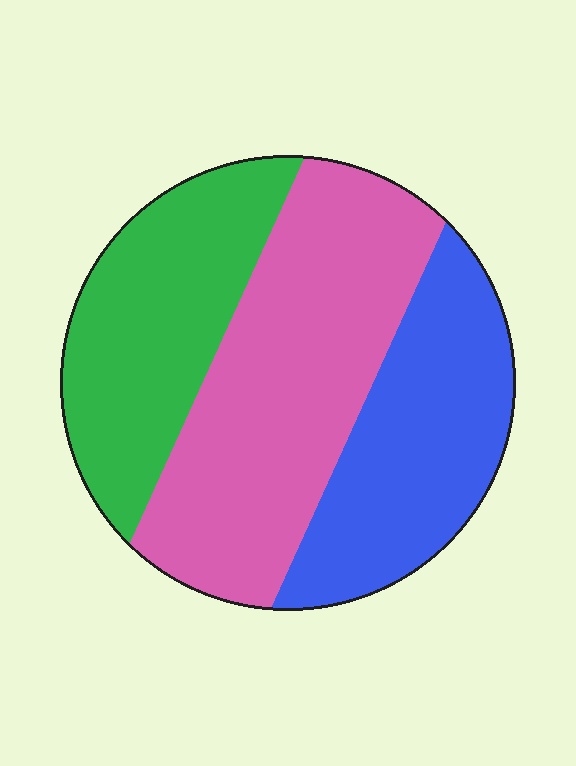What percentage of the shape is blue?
Blue takes up about one quarter (1/4) of the shape.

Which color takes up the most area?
Pink, at roughly 45%.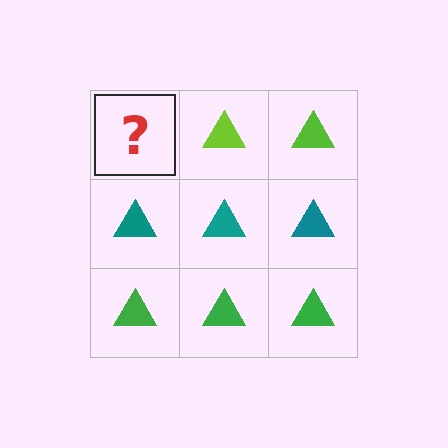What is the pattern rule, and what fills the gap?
The rule is that each row has a consistent color. The gap should be filled with a lime triangle.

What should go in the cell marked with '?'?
The missing cell should contain a lime triangle.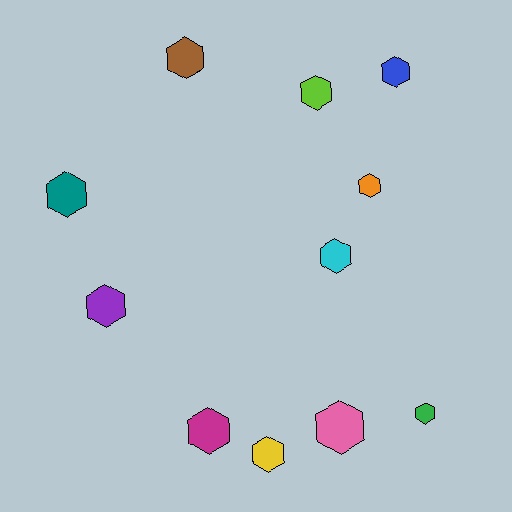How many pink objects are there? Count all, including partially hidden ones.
There is 1 pink object.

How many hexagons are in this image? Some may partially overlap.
There are 11 hexagons.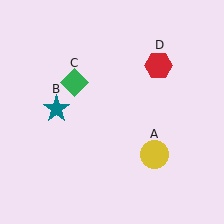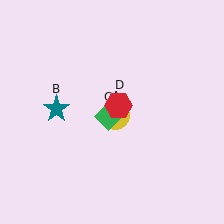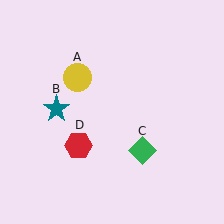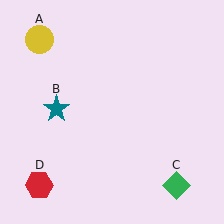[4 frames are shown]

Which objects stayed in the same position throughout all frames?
Teal star (object B) remained stationary.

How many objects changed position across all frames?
3 objects changed position: yellow circle (object A), green diamond (object C), red hexagon (object D).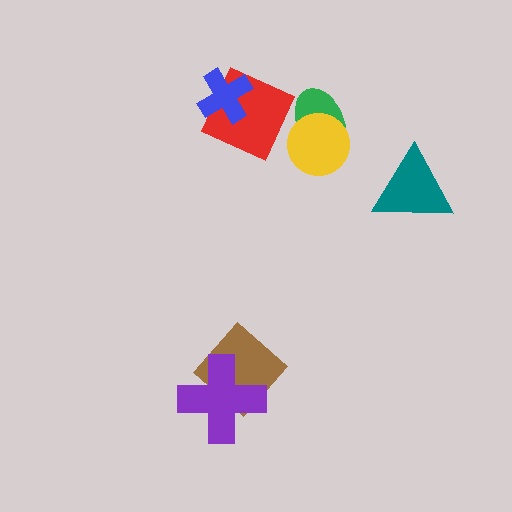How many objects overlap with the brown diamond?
1 object overlaps with the brown diamond.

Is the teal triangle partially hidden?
No, no other shape covers it.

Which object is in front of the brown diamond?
The purple cross is in front of the brown diamond.